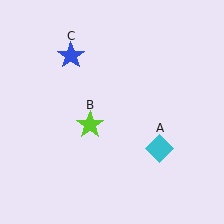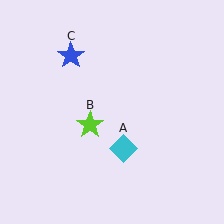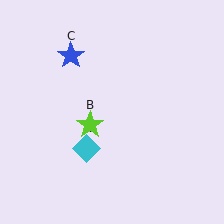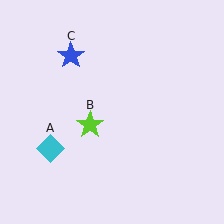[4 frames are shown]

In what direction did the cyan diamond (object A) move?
The cyan diamond (object A) moved left.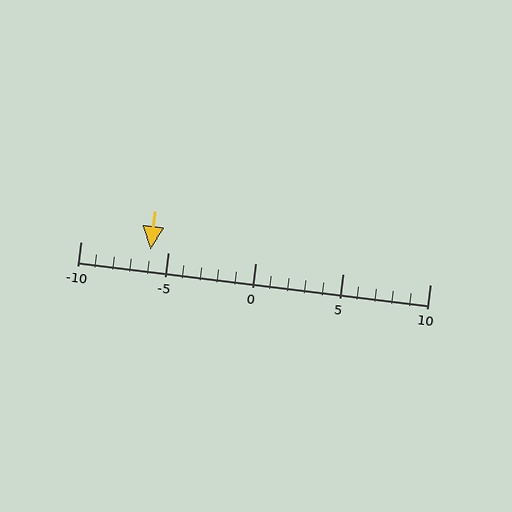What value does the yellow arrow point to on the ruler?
The yellow arrow points to approximately -6.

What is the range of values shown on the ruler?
The ruler shows values from -10 to 10.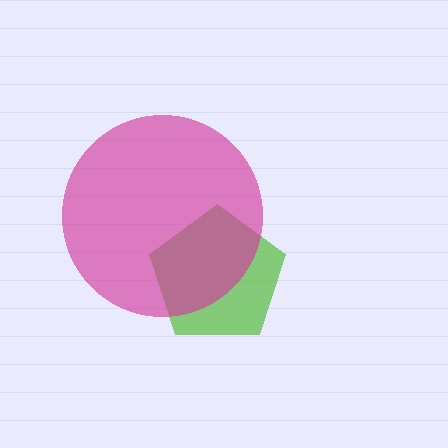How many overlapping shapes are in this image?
There are 2 overlapping shapes in the image.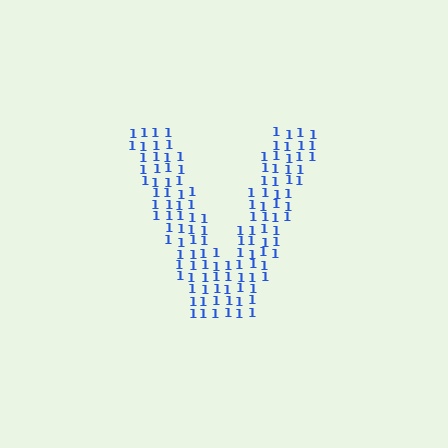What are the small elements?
The small elements are digit 1's.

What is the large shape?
The large shape is the letter V.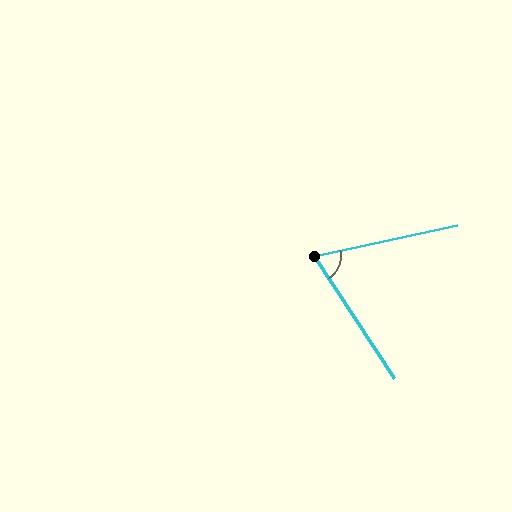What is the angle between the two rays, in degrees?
Approximately 69 degrees.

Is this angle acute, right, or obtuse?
It is acute.